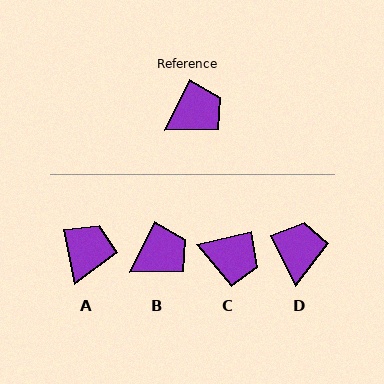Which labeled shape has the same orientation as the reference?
B.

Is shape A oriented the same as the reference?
No, it is off by about 37 degrees.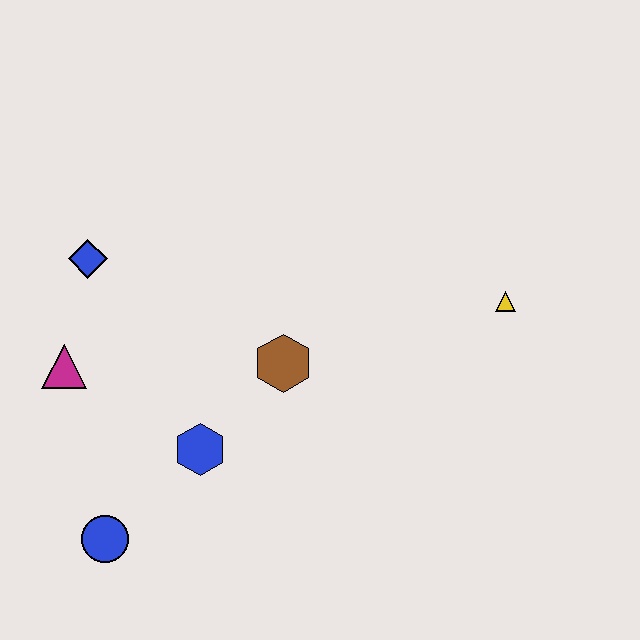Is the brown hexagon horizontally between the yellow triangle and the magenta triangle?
Yes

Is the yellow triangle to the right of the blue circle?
Yes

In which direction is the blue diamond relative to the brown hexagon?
The blue diamond is to the left of the brown hexagon.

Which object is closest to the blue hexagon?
The brown hexagon is closest to the blue hexagon.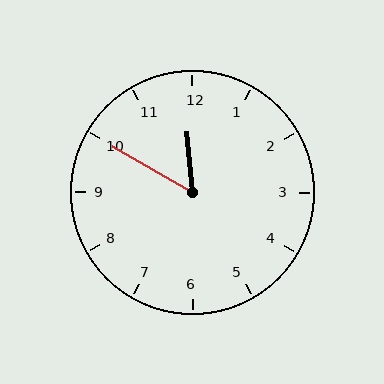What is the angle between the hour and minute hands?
Approximately 55 degrees.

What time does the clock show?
11:50.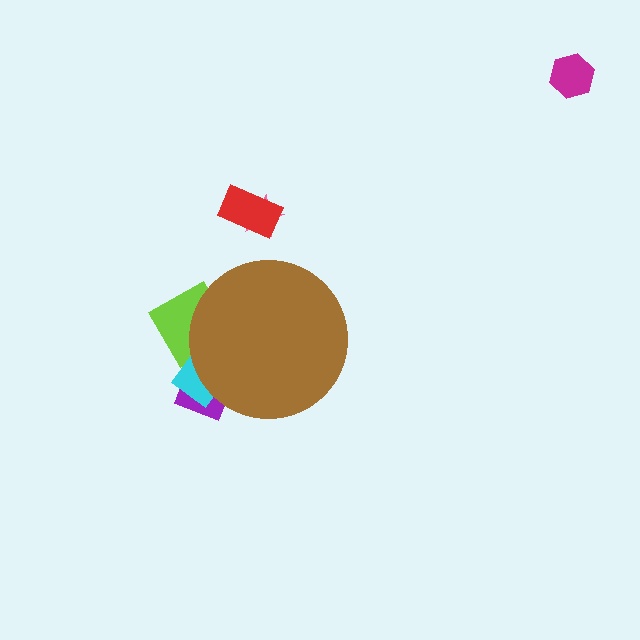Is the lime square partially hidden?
Yes, the lime square is partially hidden behind the brown circle.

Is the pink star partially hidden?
No, the pink star is fully visible.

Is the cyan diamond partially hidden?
Yes, the cyan diamond is partially hidden behind the brown circle.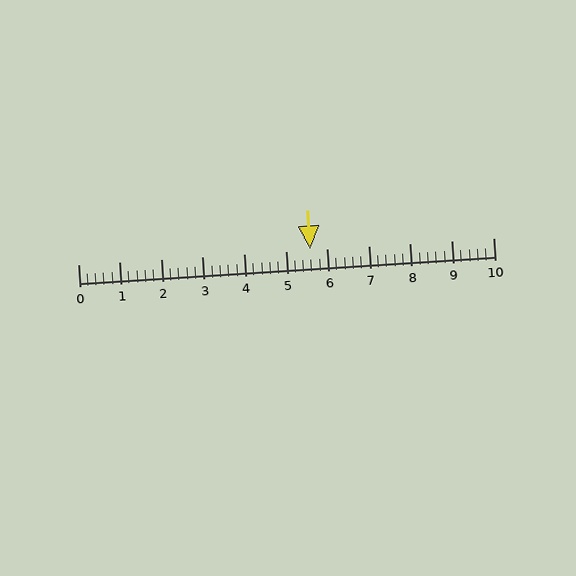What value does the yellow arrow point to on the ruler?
The yellow arrow points to approximately 5.6.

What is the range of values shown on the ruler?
The ruler shows values from 0 to 10.